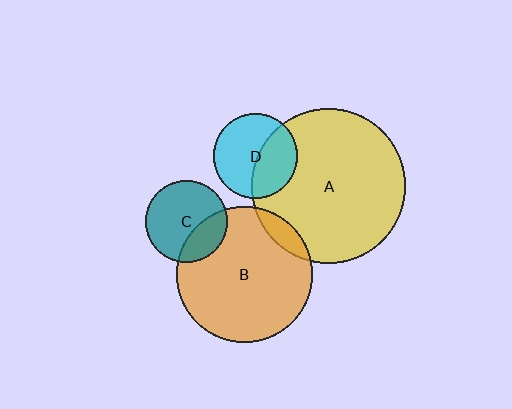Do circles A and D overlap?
Yes.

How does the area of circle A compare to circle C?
Approximately 3.5 times.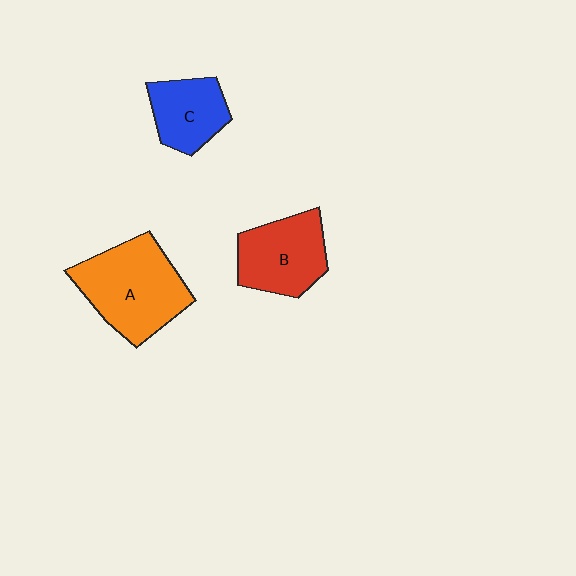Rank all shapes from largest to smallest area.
From largest to smallest: A (orange), B (red), C (blue).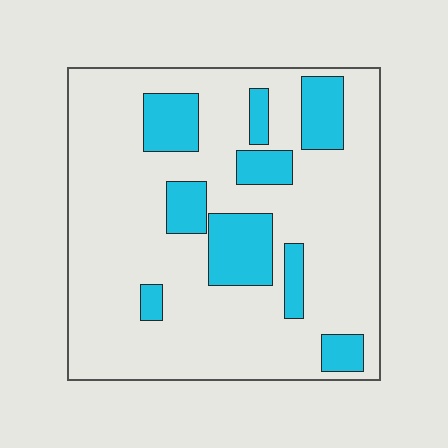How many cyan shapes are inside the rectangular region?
9.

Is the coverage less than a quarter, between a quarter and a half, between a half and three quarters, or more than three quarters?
Less than a quarter.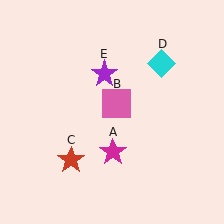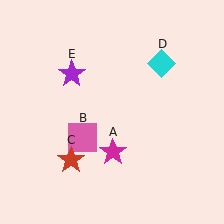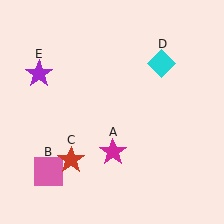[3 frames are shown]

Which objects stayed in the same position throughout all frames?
Magenta star (object A) and red star (object C) and cyan diamond (object D) remained stationary.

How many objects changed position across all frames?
2 objects changed position: pink square (object B), purple star (object E).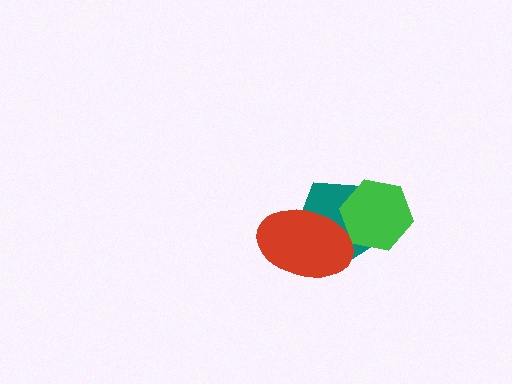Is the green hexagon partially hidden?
Yes, it is partially covered by another shape.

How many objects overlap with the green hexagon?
2 objects overlap with the green hexagon.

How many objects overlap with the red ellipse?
2 objects overlap with the red ellipse.